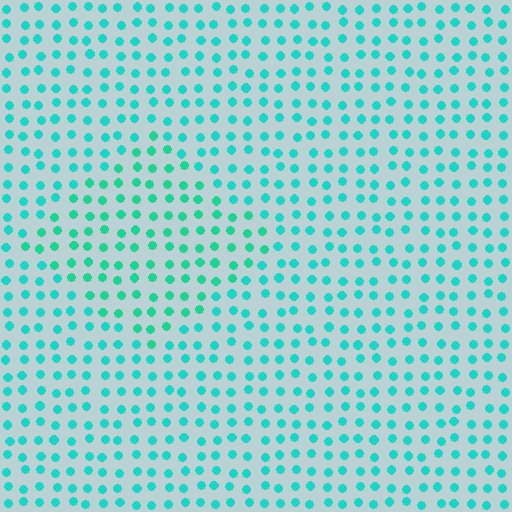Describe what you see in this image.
The image is filled with small cyan elements in a uniform arrangement. A diamond-shaped region is visible where the elements are tinted to a slightly different hue, forming a subtle color boundary.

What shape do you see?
I see a diamond.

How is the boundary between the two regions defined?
The boundary is defined purely by a slight shift in hue (about 18 degrees). Spacing, size, and orientation are identical on both sides.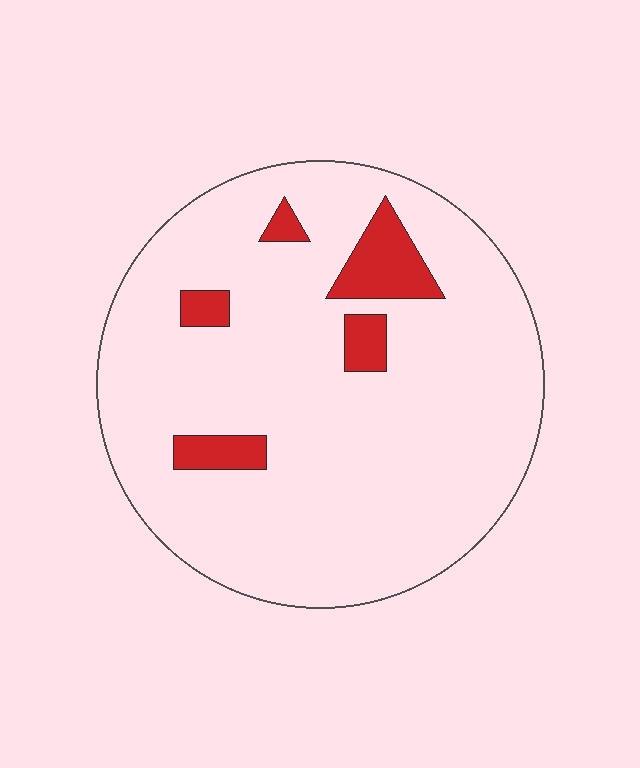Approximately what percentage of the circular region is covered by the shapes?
Approximately 10%.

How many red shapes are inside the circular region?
5.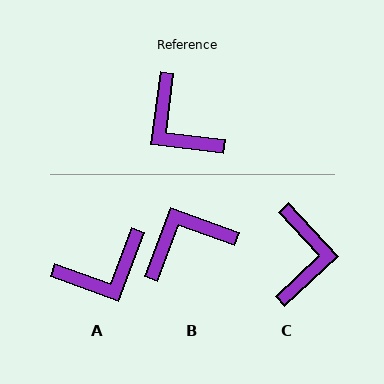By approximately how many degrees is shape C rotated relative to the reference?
Approximately 140 degrees counter-clockwise.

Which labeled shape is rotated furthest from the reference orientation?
C, about 140 degrees away.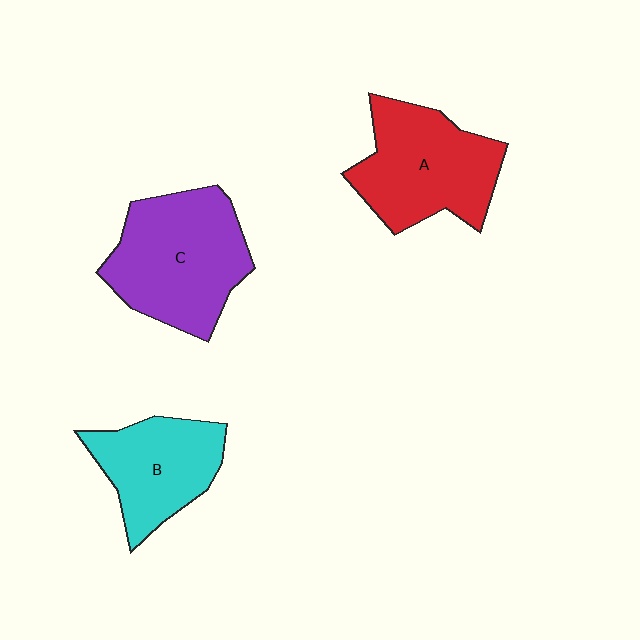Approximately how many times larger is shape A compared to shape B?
Approximately 1.3 times.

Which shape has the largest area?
Shape C (purple).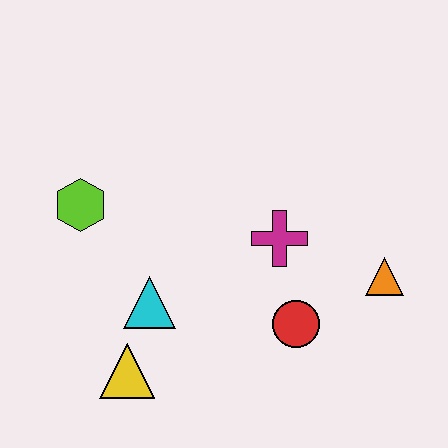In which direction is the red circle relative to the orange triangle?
The red circle is to the left of the orange triangle.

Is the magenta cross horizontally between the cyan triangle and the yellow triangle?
No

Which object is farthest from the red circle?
The lime hexagon is farthest from the red circle.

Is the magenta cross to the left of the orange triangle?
Yes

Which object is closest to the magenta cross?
The red circle is closest to the magenta cross.